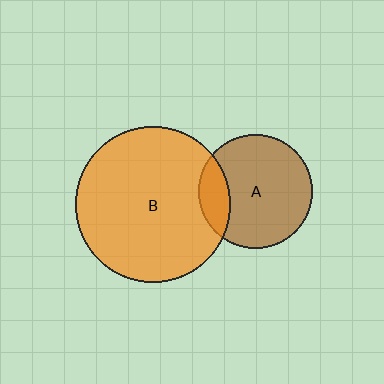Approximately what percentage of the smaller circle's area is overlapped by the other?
Approximately 20%.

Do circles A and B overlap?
Yes.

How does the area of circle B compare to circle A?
Approximately 1.8 times.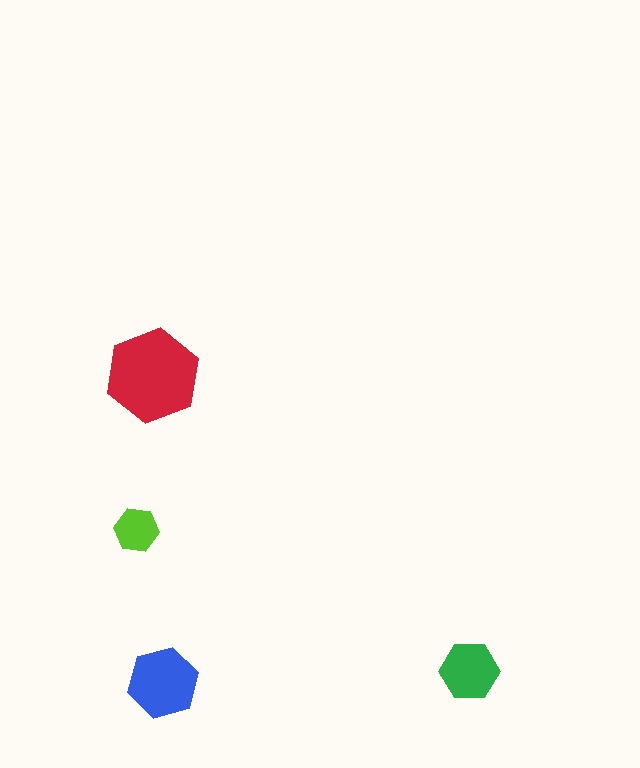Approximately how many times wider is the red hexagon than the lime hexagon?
About 2 times wider.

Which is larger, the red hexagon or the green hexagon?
The red one.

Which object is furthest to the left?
The lime hexagon is leftmost.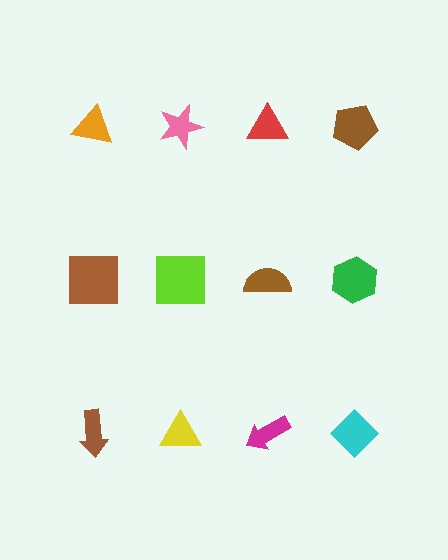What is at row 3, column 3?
A magenta arrow.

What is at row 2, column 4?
A green hexagon.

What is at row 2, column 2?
A lime square.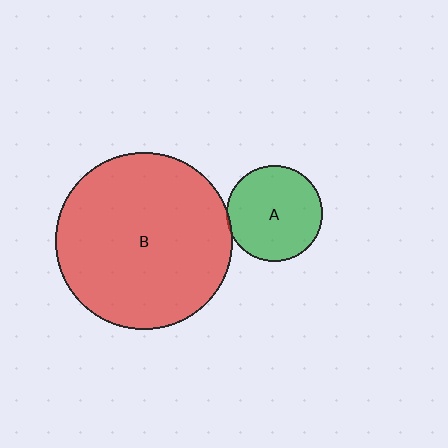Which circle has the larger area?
Circle B (red).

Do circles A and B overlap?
Yes.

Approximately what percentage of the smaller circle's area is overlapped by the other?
Approximately 5%.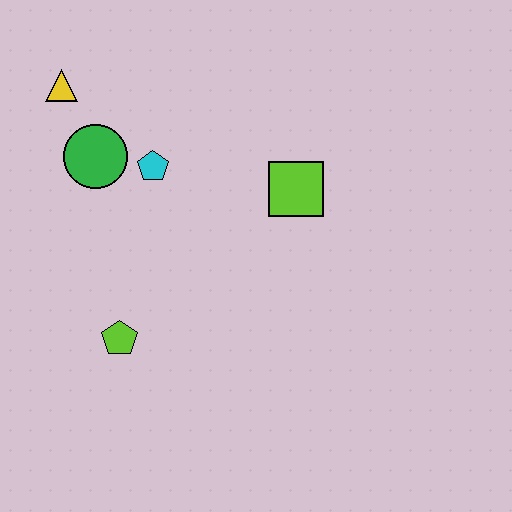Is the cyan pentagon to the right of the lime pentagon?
Yes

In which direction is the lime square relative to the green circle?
The lime square is to the right of the green circle.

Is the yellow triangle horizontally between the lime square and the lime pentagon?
No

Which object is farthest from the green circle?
The lime square is farthest from the green circle.